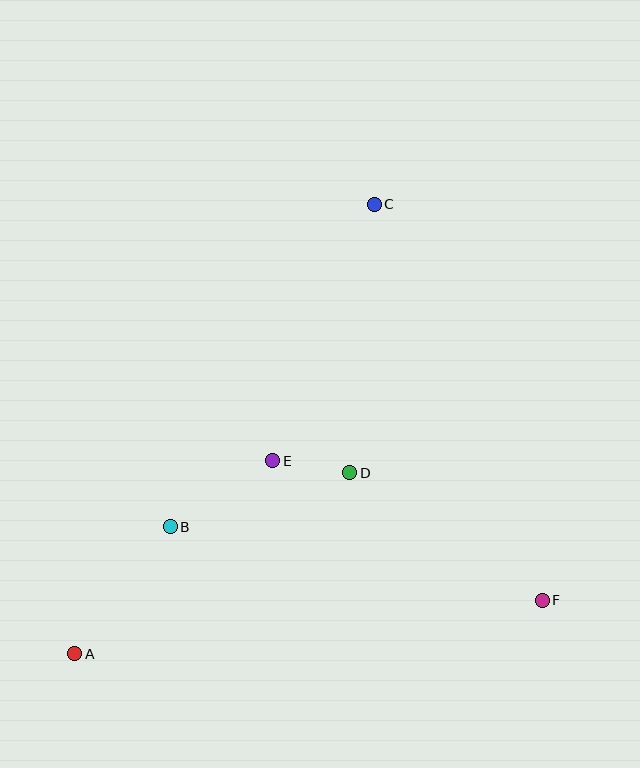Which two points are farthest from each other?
Points A and C are farthest from each other.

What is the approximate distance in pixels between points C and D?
The distance between C and D is approximately 269 pixels.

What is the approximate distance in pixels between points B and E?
The distance between B and E is approximately 122 pixels.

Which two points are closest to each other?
Points D and E are closest to each other.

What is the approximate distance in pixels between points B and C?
The distance between B and C is approximately 381 pixels.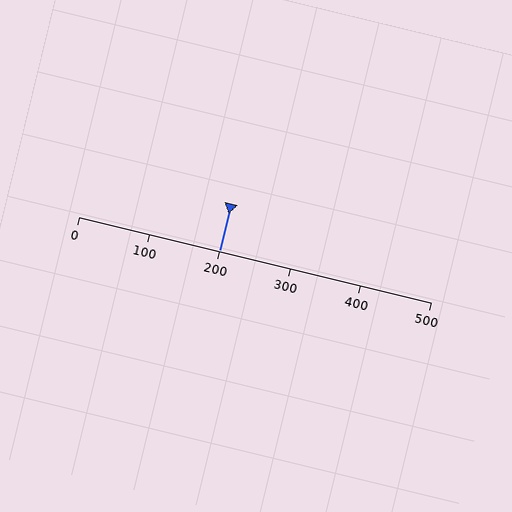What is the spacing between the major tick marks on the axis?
The major ticks are spaced 100 apart.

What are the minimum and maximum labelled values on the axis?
The axis runs from 0 to 500.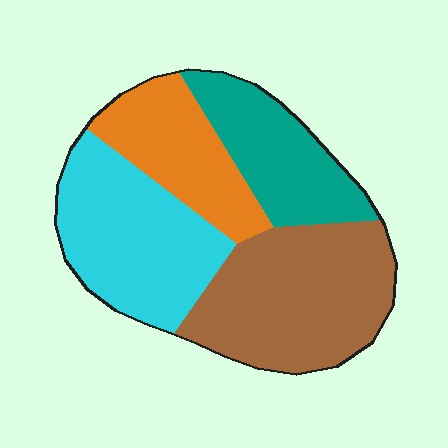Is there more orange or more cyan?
Cyan.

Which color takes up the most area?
Brown, at roughly 35%.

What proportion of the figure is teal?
Teal takes up less than a quarter of the figure.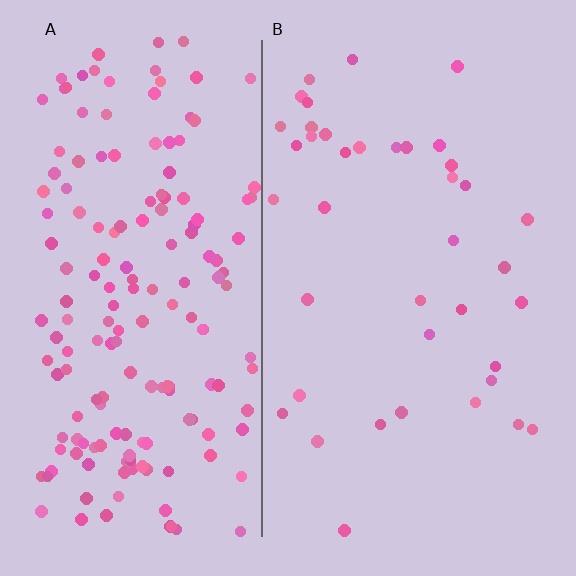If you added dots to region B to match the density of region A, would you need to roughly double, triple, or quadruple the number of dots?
Approximately quadruple.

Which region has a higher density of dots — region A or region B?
A (the left).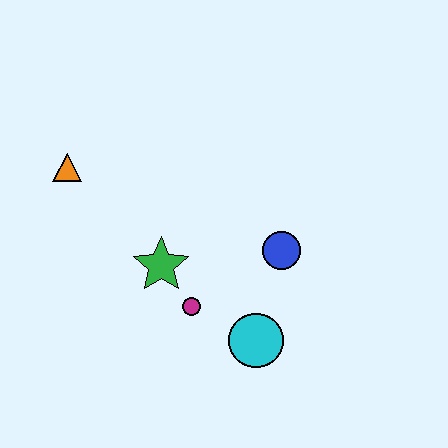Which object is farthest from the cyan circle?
The orange triangle is farthest from the cyan circle.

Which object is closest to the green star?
The magenta circle is closest to the green star.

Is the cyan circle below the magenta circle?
Yes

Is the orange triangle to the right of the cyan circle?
No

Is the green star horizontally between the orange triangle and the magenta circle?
Yes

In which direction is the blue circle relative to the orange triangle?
The blue circle is to the right of the orange triangle.